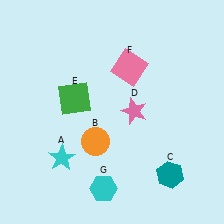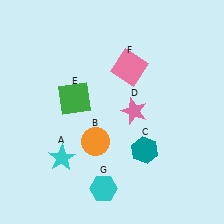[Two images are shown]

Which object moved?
The teal hexagon (C) moved left.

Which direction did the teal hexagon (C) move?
The teal hexagon (C) moved left.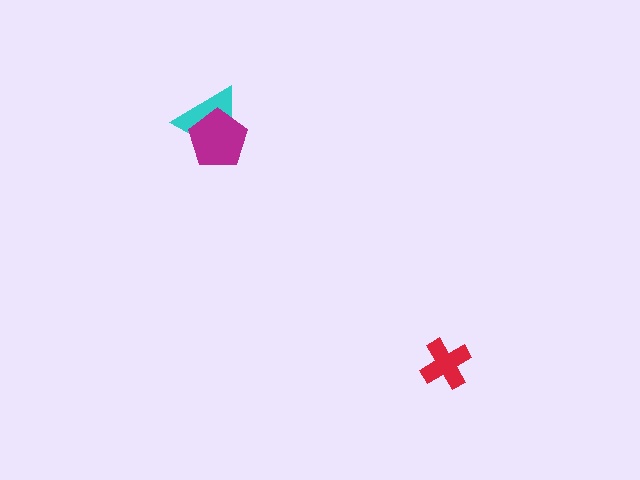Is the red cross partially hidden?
No, no other shape covers it.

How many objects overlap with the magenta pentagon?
1 object overlaps with the magenta pentagon.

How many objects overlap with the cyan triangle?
1 object overlaps with the cyan triangle.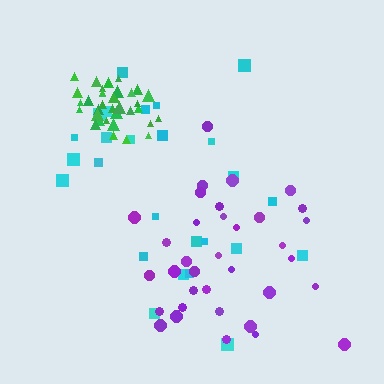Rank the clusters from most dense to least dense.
green, purple, cyan.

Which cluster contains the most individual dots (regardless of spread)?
Green (35).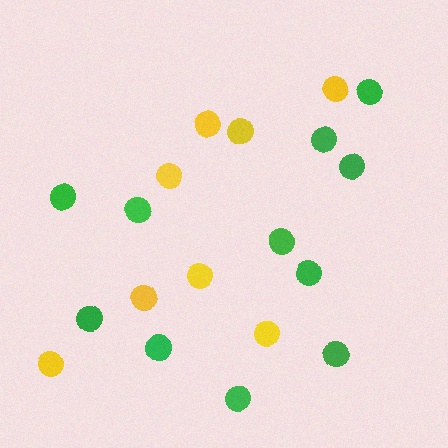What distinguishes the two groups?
There are 2 groups: one group of green circles (11) and one group of yellow circles (8).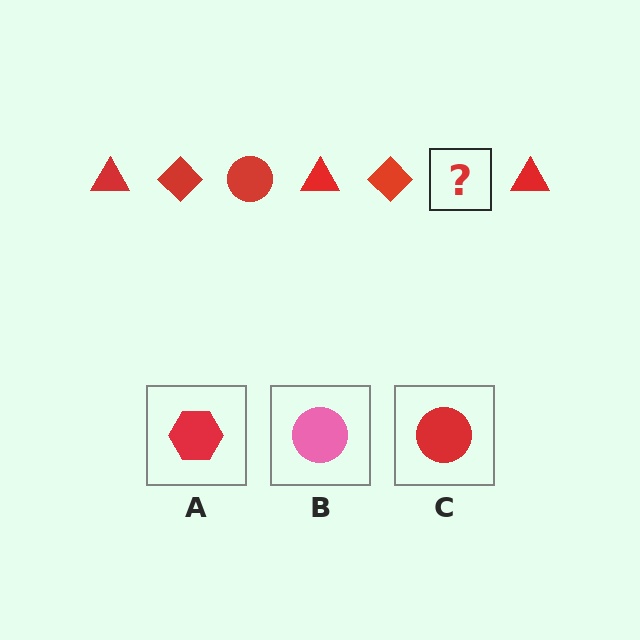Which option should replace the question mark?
Option C.